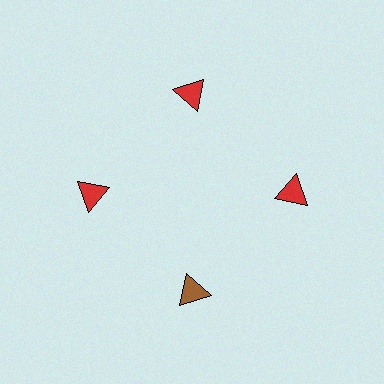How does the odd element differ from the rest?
It has a different color: brown instead of red.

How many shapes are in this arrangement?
There are 4 shapes arranged in a ring pattern.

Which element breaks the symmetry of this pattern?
The brown triangle at roughly the 6 o'clock position breaks the symmetry. All other shapes are red triangles.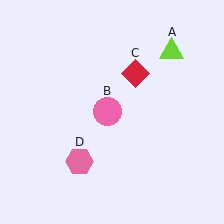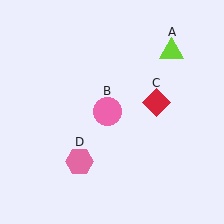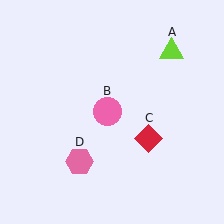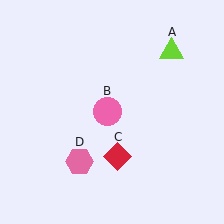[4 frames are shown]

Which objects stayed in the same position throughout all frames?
Lime triangle (object A) and pink circle (object B) and pink hexagon (object D) remained stationary.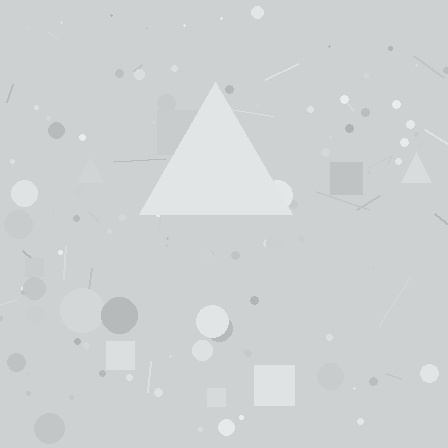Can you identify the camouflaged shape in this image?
The camouflaged shape is a triangle.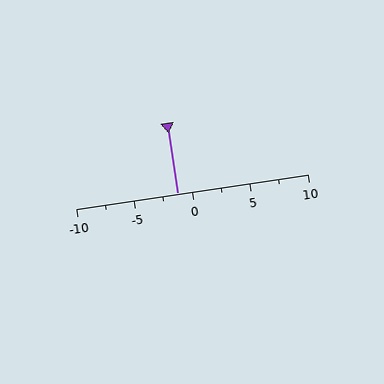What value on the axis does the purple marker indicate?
The marker indicates approximately -1.2.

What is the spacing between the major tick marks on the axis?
The major ticks are spaced 5 apart.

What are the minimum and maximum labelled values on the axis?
The axis runs from -10 to 10.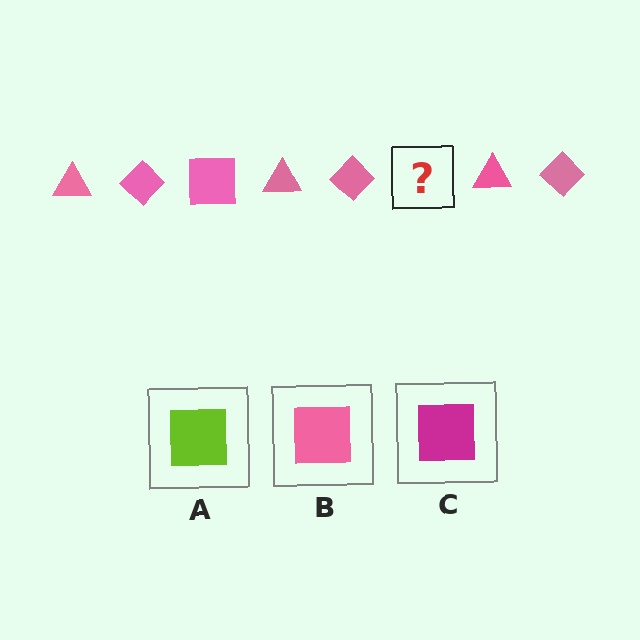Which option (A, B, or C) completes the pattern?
B.